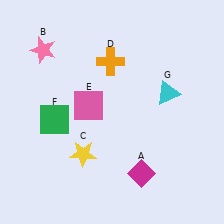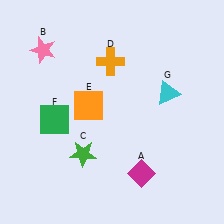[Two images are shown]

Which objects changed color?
C changed from yellow to green. E changed from pink to orange.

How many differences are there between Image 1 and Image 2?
There are 2 differences between the two images.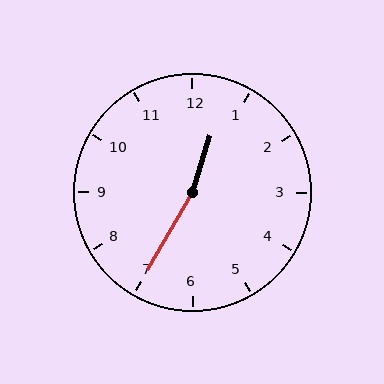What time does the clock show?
12:35.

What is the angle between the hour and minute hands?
Approximately 168 degrees.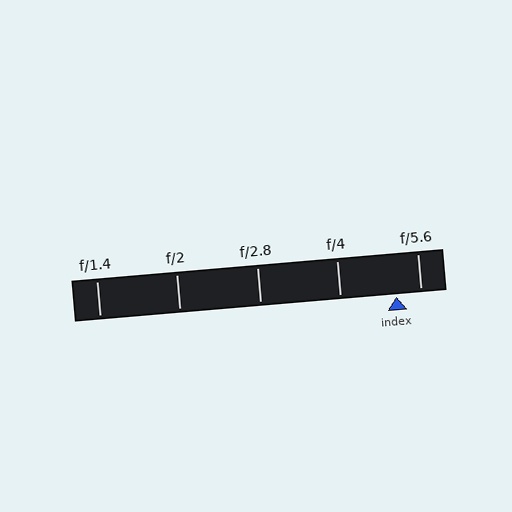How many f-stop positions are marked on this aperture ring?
There are 5 f-stop positions marked.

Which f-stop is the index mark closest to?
The index mark is closest to f/5.6.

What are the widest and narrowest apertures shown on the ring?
The widest aperture shown is f/1.4 and the narrowest is f/5.6.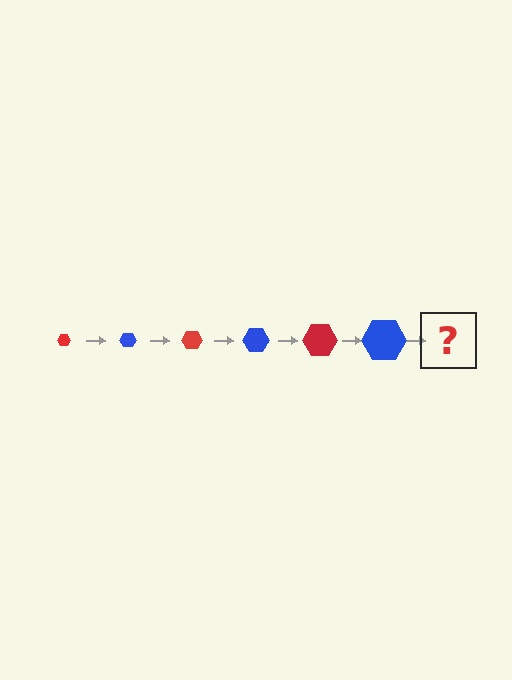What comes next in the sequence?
The next element should be a red hexagon, larger than the previous one.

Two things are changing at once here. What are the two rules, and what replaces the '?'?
The two rules are that the hexagon grows larger each step and the color cycles through red and blue. The '?' should be a red hexagon, larger than the previous one.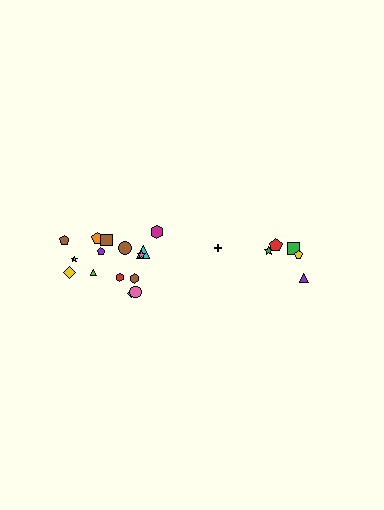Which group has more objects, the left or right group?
The left group.